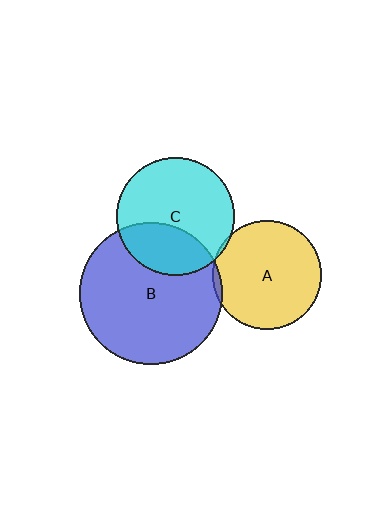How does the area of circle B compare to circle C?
Approximately 1.4 times.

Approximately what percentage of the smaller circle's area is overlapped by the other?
Approximately 5%.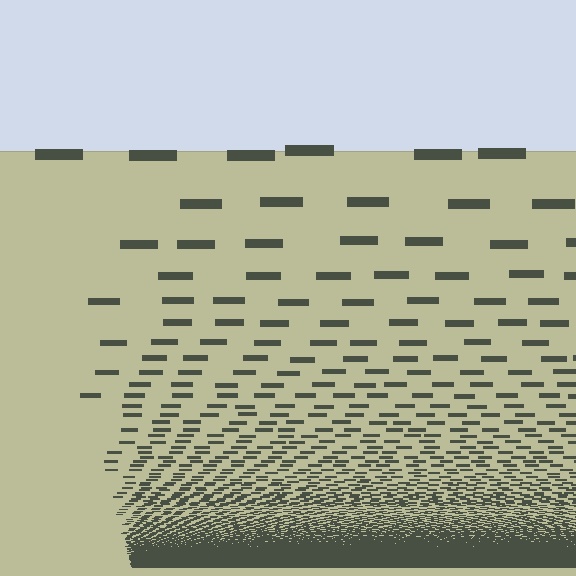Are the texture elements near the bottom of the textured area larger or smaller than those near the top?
Smaller. The gradient is inverted — elements near the bottom are smaller and denser.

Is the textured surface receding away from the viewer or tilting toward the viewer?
The surface appears to tilt toward the viewer. Texture elements get larger and sparser toward the top.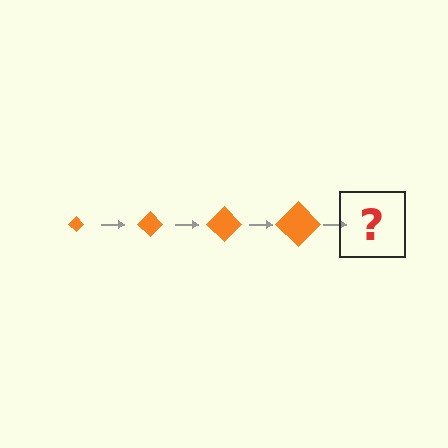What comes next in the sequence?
The next element should be an orange diamond, larger than the previous one.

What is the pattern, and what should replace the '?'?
The pattern is that the diamond gets progressively larger each step. The '?' should be an orange diamond, larger than the previous one.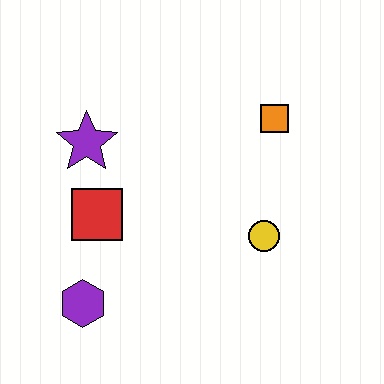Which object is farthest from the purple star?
The yellow circle is farthest from the purple star.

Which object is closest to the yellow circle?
The orange square is closest to the yellow circle.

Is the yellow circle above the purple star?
No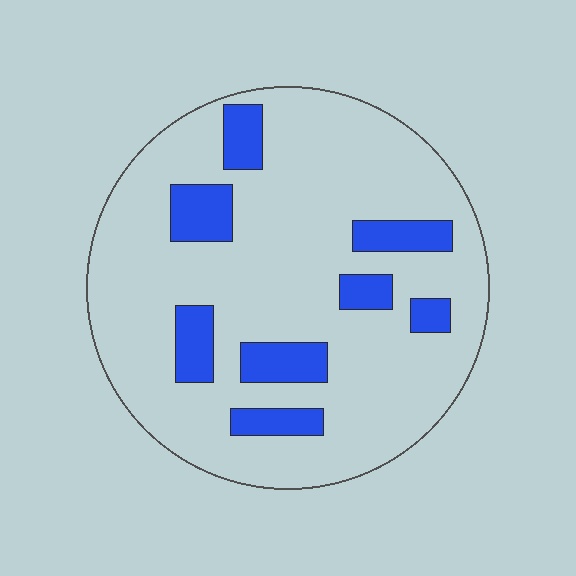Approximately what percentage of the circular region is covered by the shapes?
Approximately 15%.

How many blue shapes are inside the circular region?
8.